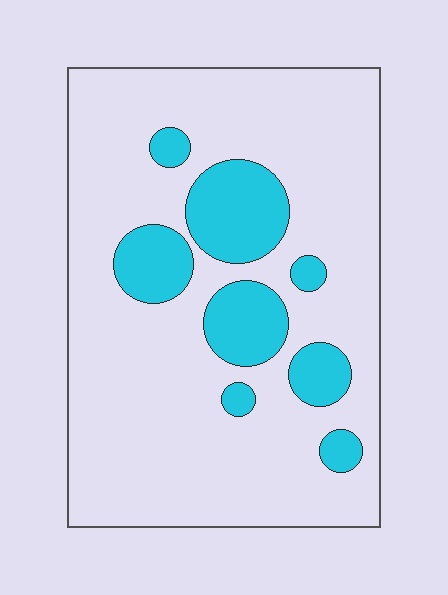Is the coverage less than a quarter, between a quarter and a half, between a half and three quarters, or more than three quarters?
Less than a quarter.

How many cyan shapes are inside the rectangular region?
8.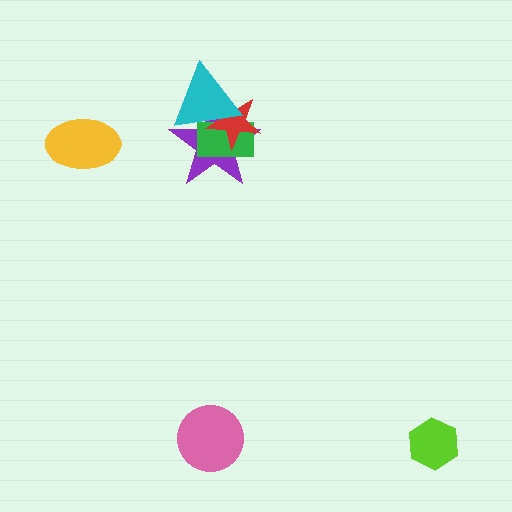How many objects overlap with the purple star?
3 objects overlap with the purple star.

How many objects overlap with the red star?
3 objects overlap with the red star.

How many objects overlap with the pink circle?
0 objects overlap with the pink circle.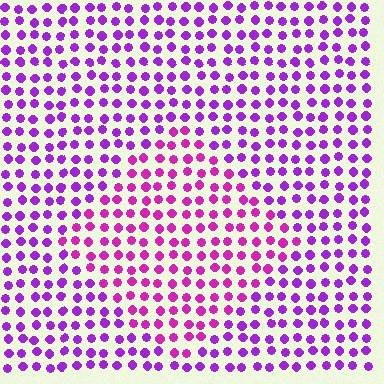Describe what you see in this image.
The image is filled with small purple elements in a uniform arrangement. A diamond-shaped region is visible where the elements are tinted to a slightly different hue, forming a subtle color boundary.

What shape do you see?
I see a diamond.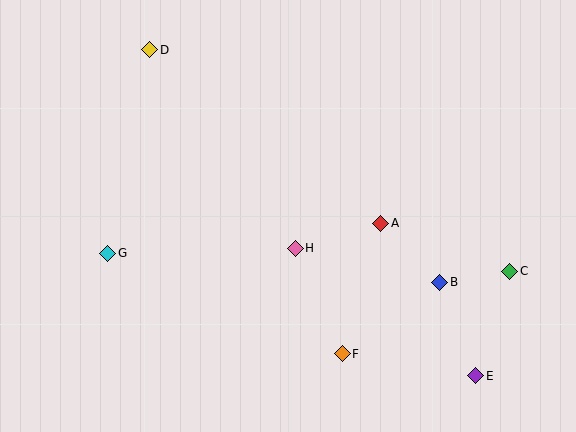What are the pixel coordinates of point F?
Point F is at (342, 354).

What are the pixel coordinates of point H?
Point H is at (295, 248).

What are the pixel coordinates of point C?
Point C is at (510, 271).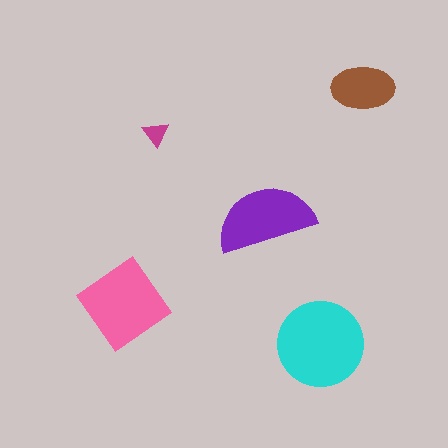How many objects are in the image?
There are 5 objects in the image.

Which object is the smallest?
The magenta triangle.